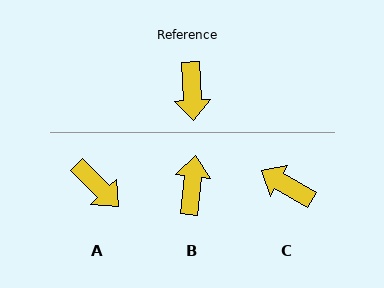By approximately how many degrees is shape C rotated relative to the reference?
Approximately 123 degrees clockwise.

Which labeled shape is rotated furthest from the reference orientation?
B, about 171 degrees away.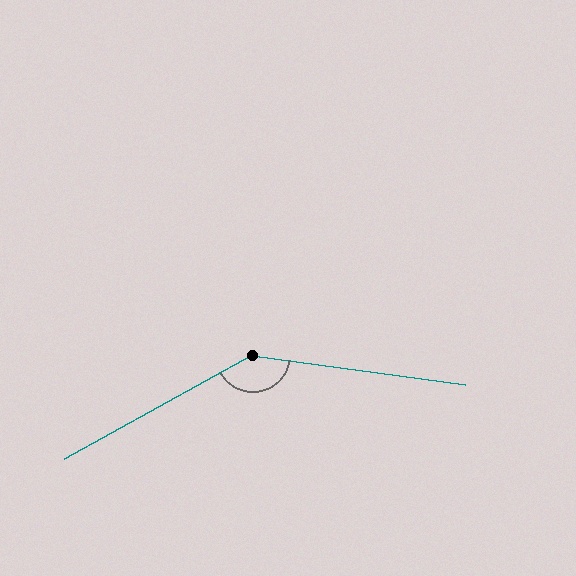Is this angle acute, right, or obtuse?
It is obtuse.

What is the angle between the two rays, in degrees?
Approximately 143 degrees.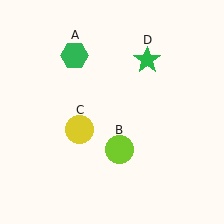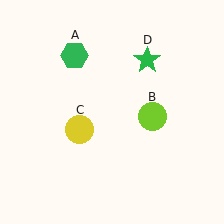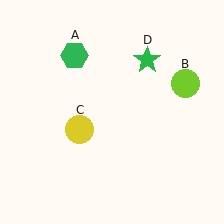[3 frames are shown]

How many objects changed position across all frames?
1 object changed position: lime circle (object B).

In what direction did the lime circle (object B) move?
The lime circle (object B) moved up and to the right.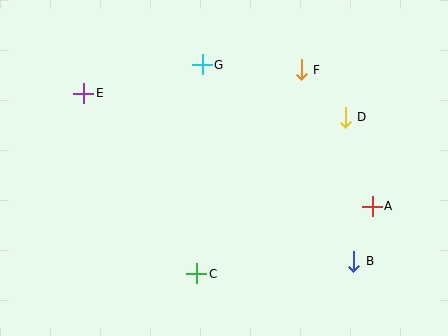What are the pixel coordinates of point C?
Point C is at (197, 274).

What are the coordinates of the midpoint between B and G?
The midpoint between B and G is at (278, 163).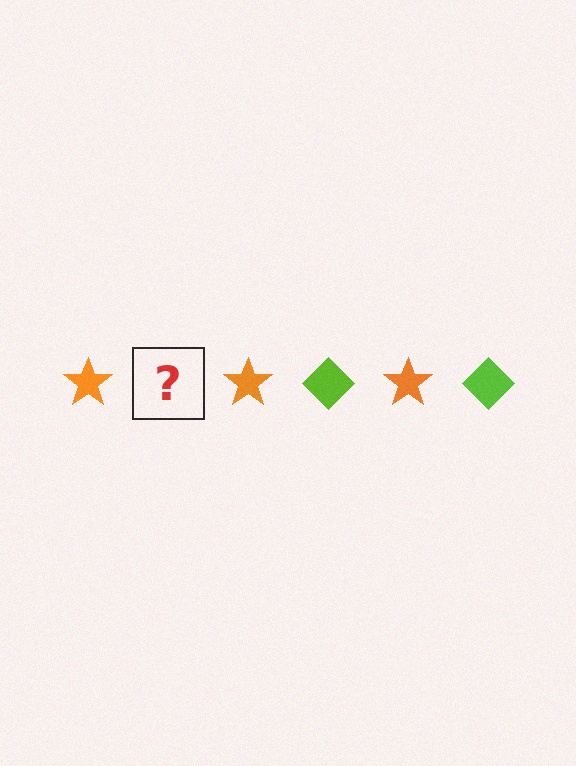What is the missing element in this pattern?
The missing element is a lime diamond.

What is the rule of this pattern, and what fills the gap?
The rule is that the pattern alternates between orange star and lime diamond. The gap should be filled with a lime diamond.